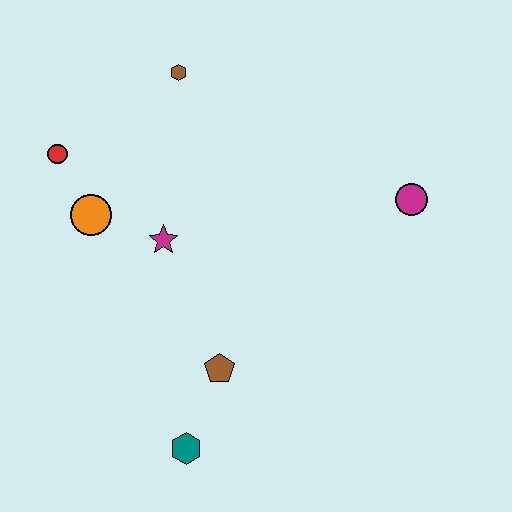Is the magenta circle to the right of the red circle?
Yes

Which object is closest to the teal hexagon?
The brown pentagon is closest to the teal hexagon.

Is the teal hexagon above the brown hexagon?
No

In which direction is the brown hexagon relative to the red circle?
The brown hexagon is to the right of the red circle.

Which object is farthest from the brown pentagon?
The brown hexagon is farthest from the brown pentagon.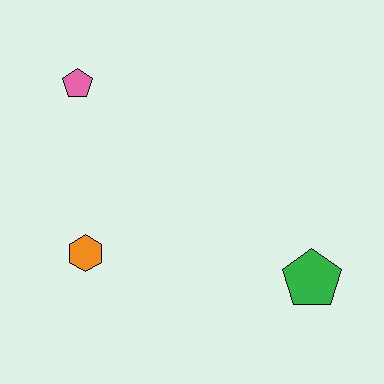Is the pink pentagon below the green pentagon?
No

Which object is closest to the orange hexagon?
The pink pentagon is closest to the orange hexagon.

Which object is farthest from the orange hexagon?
The green pentagon is farthest from the orange hexagon.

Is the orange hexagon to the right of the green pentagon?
No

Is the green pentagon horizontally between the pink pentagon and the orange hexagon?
No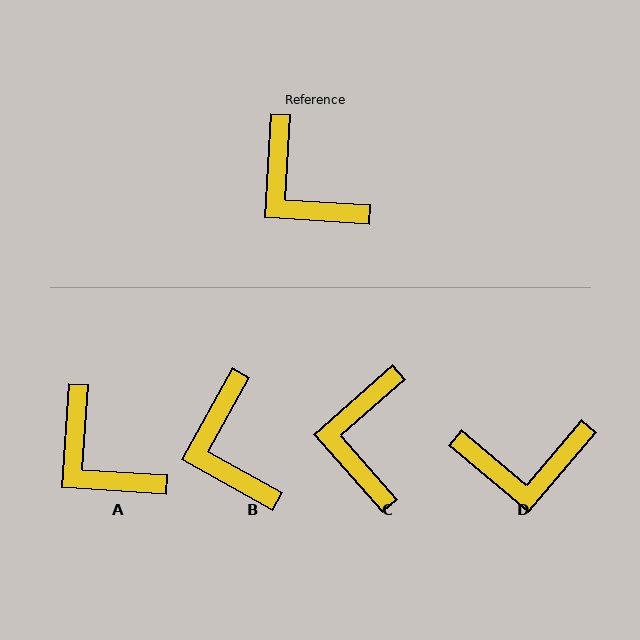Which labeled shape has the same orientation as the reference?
A.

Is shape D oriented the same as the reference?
No, it is off by about 54 degrees.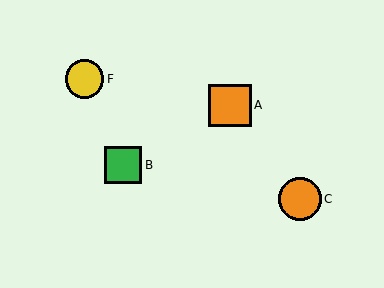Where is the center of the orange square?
The center of the orange square is at (230, 105).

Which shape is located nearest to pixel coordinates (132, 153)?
The green square (labeled B) at (123, 165) is nearest to that location.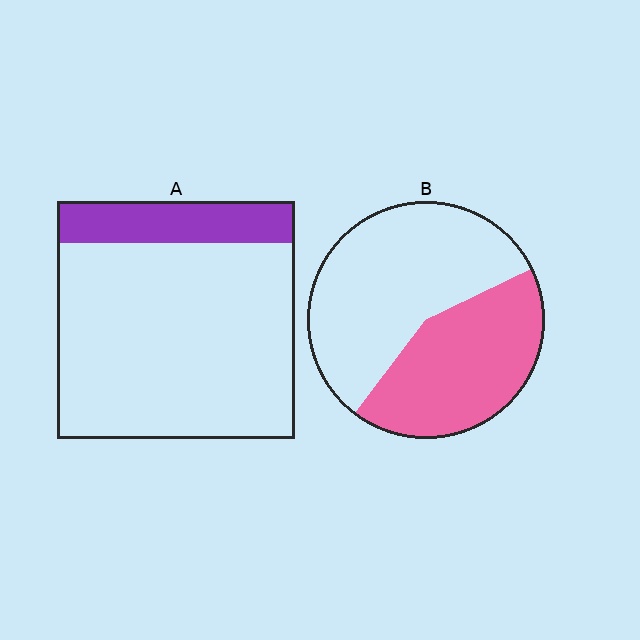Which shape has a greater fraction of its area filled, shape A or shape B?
Shape B.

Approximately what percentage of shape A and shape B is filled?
A is approximately 20% and B is approximately 45%.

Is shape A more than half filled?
No.